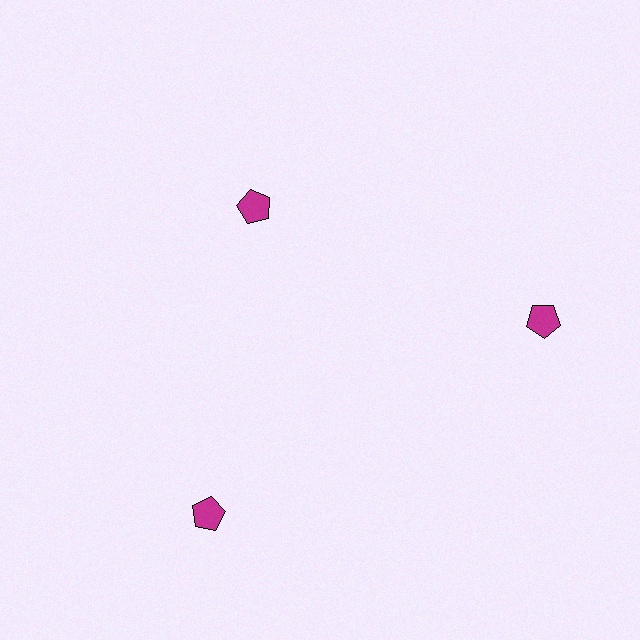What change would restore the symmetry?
The symmetry would be restored by moving it outward, back onto the ring so that all 3 pentagons sit at equal angles and equal distance from the center.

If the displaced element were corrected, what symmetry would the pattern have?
It would have 3-fold rotational symmetry — the pattern would map onto itself every 120 degrees.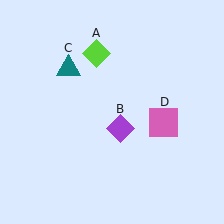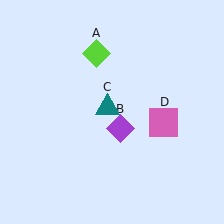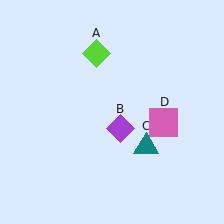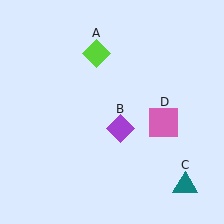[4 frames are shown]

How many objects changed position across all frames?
1 object changed position: teal triangle (object C).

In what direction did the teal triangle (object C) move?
The teal triangle (object C) moved down and to the right.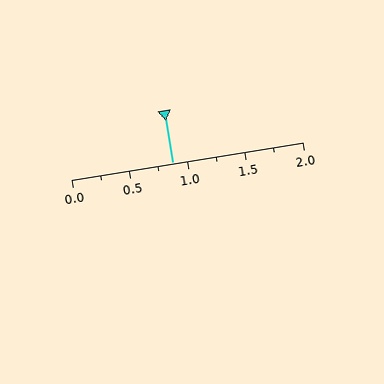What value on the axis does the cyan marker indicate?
The marker indicates approximately 0.88.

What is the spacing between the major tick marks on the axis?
The major ticks are spaced 0.5 apart.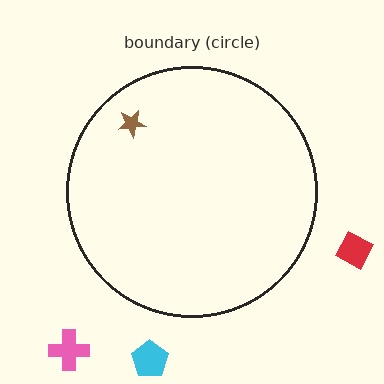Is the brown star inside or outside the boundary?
Inside.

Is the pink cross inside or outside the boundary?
Outside.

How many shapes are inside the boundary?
1 inside, 3 outside.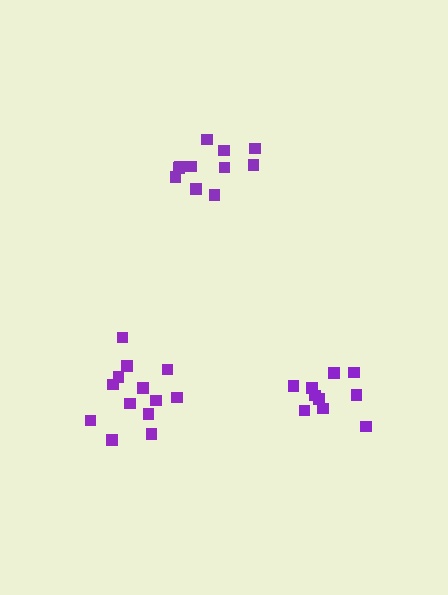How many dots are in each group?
Group 1: 13 dots, Group 2: 11 dots, Group 3: 10 dots (34 total).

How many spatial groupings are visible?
There are 3 spatial groupings.